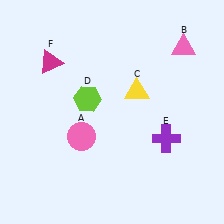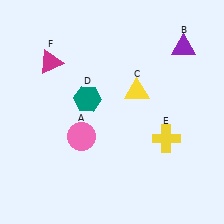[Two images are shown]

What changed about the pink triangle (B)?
In Image 1, B is pink. In Image 2, it changed to purple.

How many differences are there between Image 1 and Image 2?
There are 3 differences between the two images.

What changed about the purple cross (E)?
In Image 1, E is purple. In Image 2, it changed to yellow.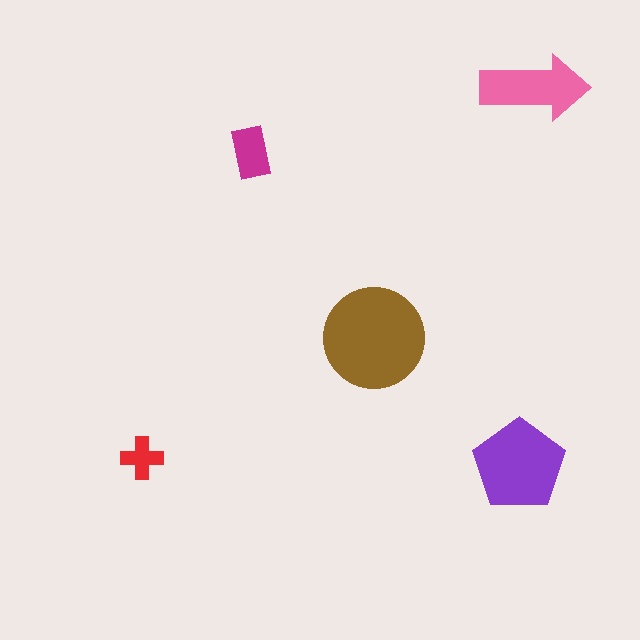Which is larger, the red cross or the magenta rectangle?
The magenta rectangle.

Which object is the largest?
The brown circle.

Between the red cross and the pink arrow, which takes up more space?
The pink arrow.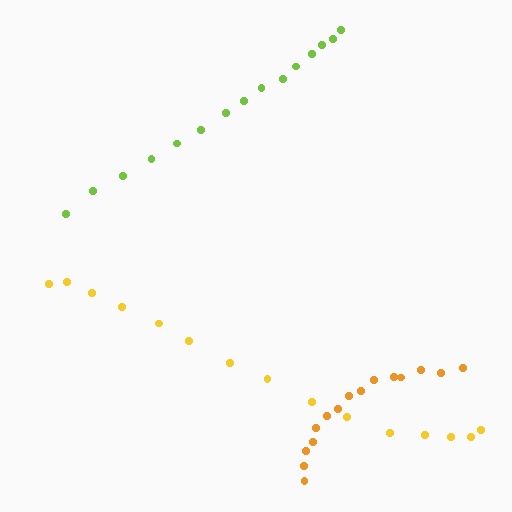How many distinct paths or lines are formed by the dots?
There are 3 distinct paths.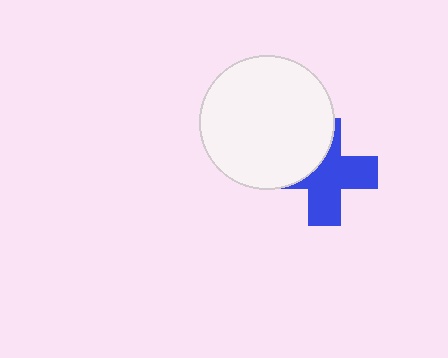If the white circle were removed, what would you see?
You would see the complete blue cross.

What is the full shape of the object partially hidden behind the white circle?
The partially hidden object is a blue cross.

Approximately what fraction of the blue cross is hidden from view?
Roughly 37% of the blue cross is hidden behind the white circle.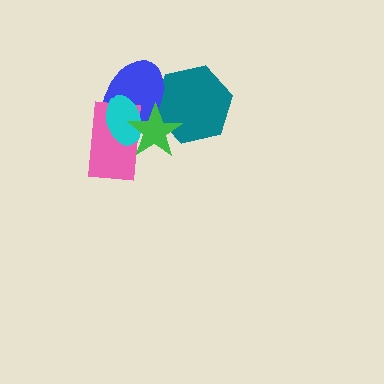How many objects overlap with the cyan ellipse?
3 objects overlap with the cyan ellipse.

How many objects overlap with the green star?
4 objects overlap with the green star.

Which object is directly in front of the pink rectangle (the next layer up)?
The cyan ellipse is directly in front of the pink rectangle.